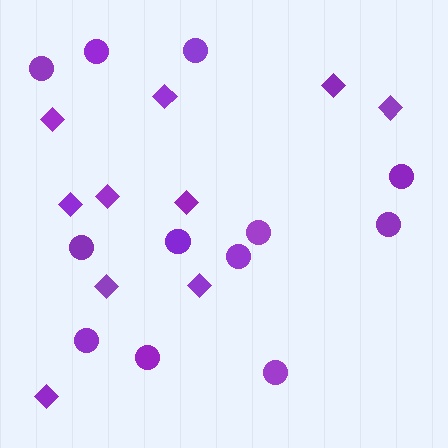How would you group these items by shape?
There are 2 groups: one group of diamonds (10) and one group of circles (12).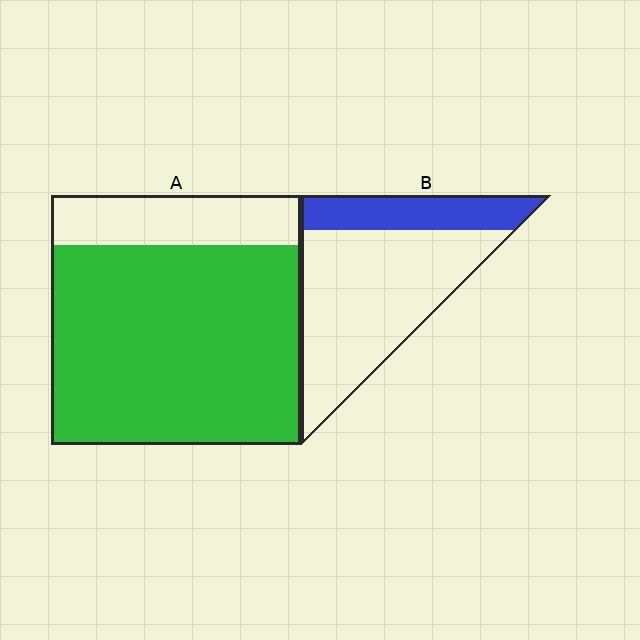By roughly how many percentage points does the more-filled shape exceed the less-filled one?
By roughly 55 percentage points (A over B).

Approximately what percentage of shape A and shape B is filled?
A is approximately 80% and B is approximately 25%.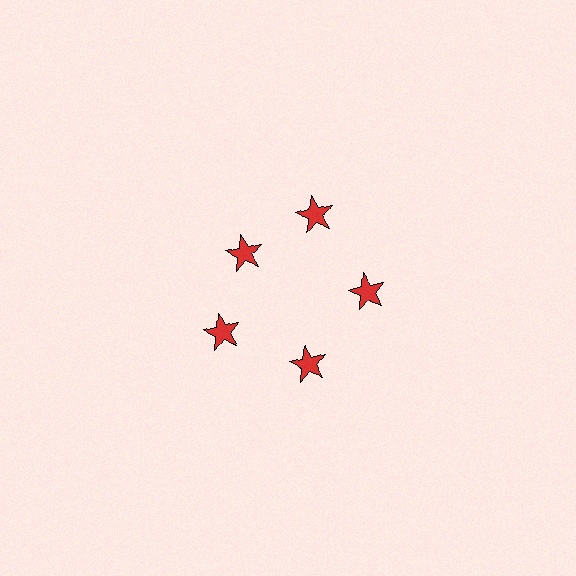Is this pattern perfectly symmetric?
No. The 5 red stars are arranged in a ring, but one element near the 10 o'clock position is pulled inward toward the center, breaking the 5-fold rotational symmetry.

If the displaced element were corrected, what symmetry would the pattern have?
It would have 5-fold rotational symmetry — the pattern would map onto itself every 72 degrees.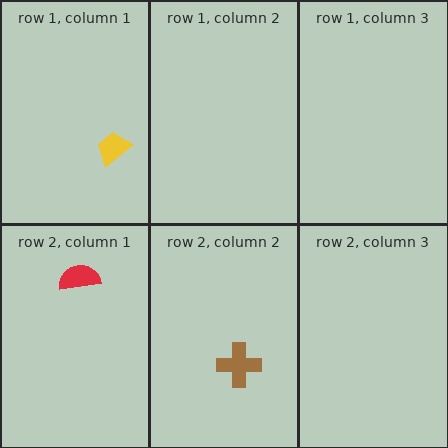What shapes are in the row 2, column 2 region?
The brown cross.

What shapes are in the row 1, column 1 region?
The yellow trapezoid.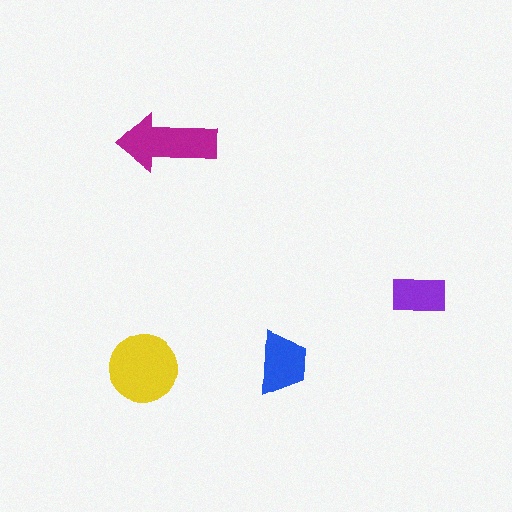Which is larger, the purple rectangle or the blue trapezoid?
The blue trapezoid.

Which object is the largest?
The yellow circle.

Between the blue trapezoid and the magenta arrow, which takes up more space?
The magenta arrow.